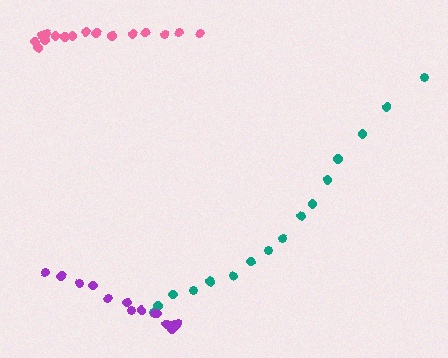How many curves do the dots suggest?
There are 3 distinct paths.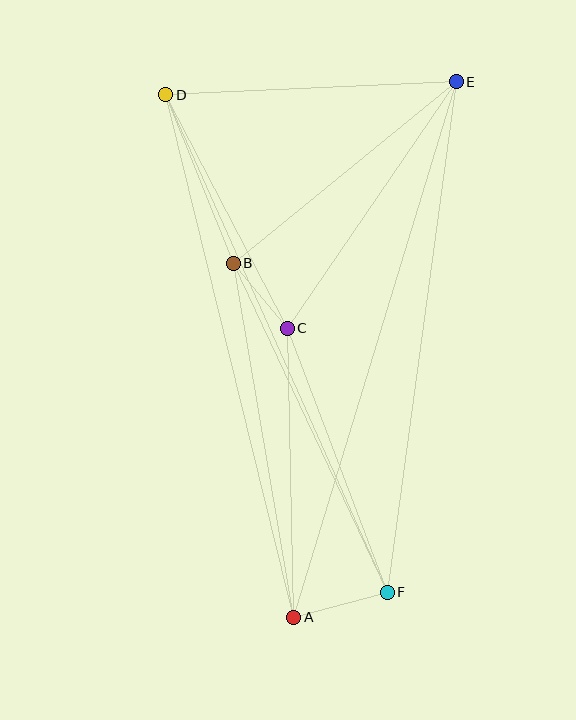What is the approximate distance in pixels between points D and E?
The distance between D and E is approximately 291 pixels.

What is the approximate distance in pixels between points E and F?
The distance between E and F is approximately 515 pixels.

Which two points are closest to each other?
Points B and C are closest to each other.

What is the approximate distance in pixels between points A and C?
The distance between A and C is approximately 289 pixels.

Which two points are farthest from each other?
Points A and E are farthest from each other.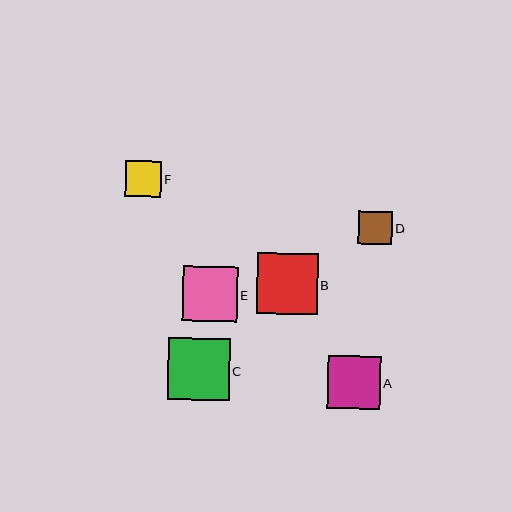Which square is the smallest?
Square D is the smallest with a size of approximately 34 pixels.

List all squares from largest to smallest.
From largest to smallest: C, B, E, A, F, D.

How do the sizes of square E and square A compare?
Square E and square A are approximately the same size.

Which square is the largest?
Square C is the largest with a size of approximately 62 pixels.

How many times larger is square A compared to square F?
Square A is approximately 1.5 times the size of square F.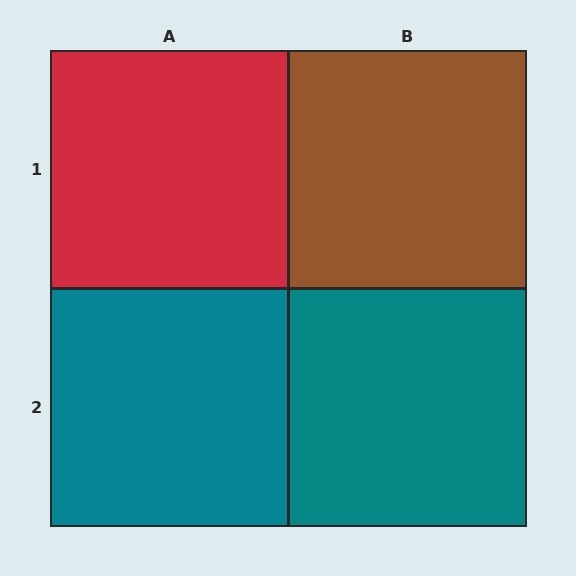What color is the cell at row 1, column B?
Brown.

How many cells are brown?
1 cell is brown.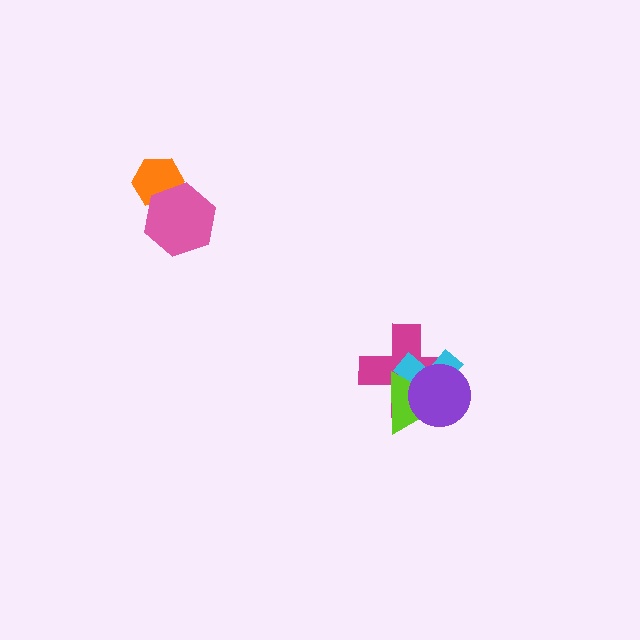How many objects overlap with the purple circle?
3 objects overlap with the purple circle.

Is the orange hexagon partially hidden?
Yes, it is partially covered by another shape.